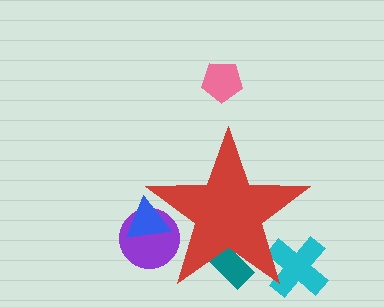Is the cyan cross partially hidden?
Yes, the cyan cross is partially hidden behind the red star.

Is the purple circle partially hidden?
Yes, the purple circle is partially hidden behind the red star.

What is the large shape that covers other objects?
A red star.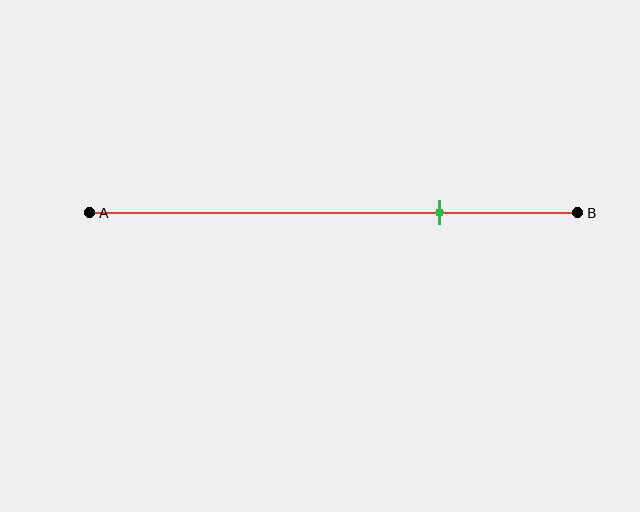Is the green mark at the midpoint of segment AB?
No, the mark is at about 70% from A, not at the 50% midpoint.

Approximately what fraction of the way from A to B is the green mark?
The green mark is approximately 70% of the way from A to B.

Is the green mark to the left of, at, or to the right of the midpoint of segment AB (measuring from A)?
The green mark is to the right of the midpoint of segment AB.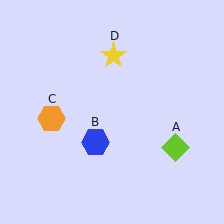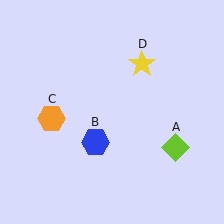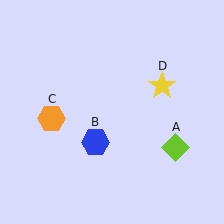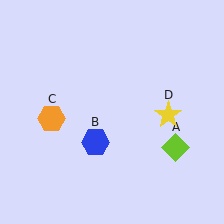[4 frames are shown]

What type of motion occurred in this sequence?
The yellow star (object D) rotated clockwise around the center of the scene.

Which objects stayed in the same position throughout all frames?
Lime diamond (object A) and blue hexagon (object B) and orange hexagon (object C) remained stationary.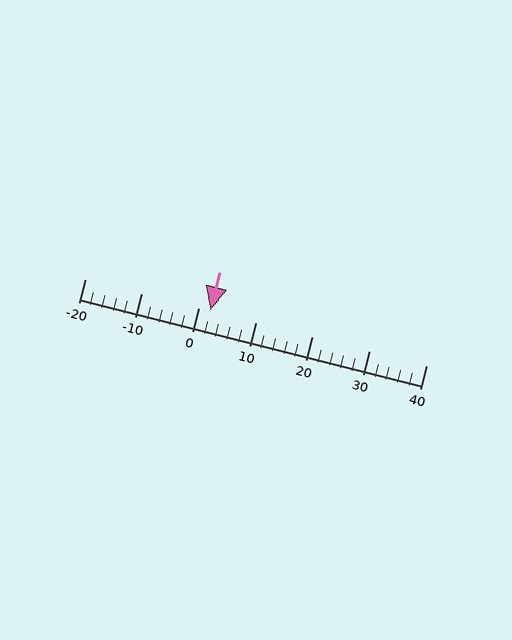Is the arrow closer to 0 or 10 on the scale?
The arrow is closer to 0.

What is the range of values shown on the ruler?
The ruler shows values from -20 to 40.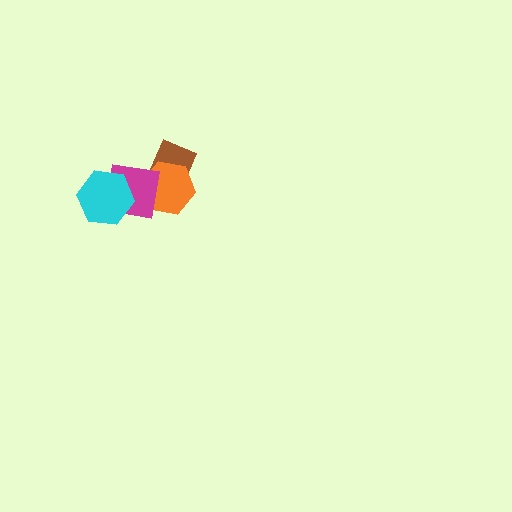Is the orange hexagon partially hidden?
Yes, it is partially covered by another shape.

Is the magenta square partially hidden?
Yes, it is partially covered by another shape.